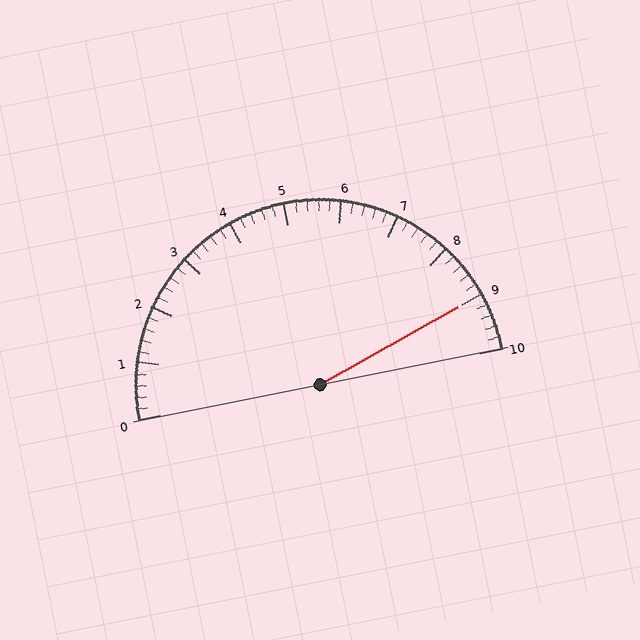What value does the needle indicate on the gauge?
The needle indicates approximately 9.0.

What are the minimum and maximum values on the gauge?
The gauge ranges from 0 to 10.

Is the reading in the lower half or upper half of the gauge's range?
The reading is in the upper half of the range (0 to 10).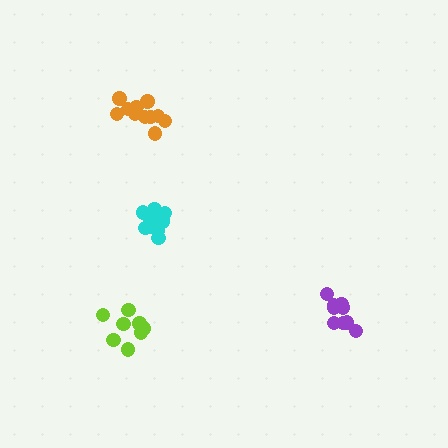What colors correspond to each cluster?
The clusters are colored: cyan, lime, orange, purple.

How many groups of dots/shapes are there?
There are 4 groups.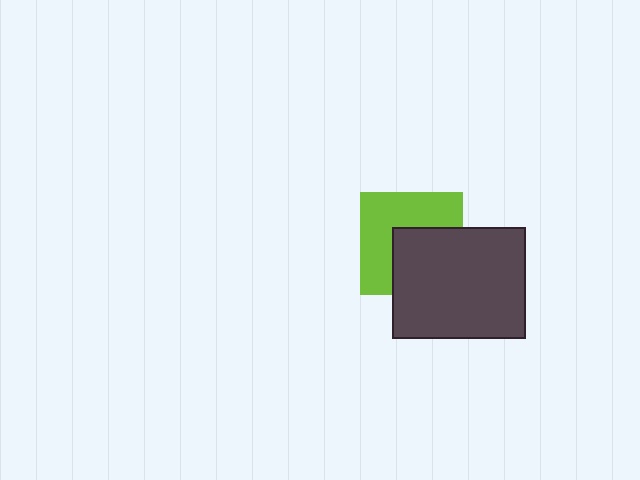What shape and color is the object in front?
The object in front is a dark gray rectangle.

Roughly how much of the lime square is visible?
About half of it is visible (roughly 55%).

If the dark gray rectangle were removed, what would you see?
You would see the complete lime square.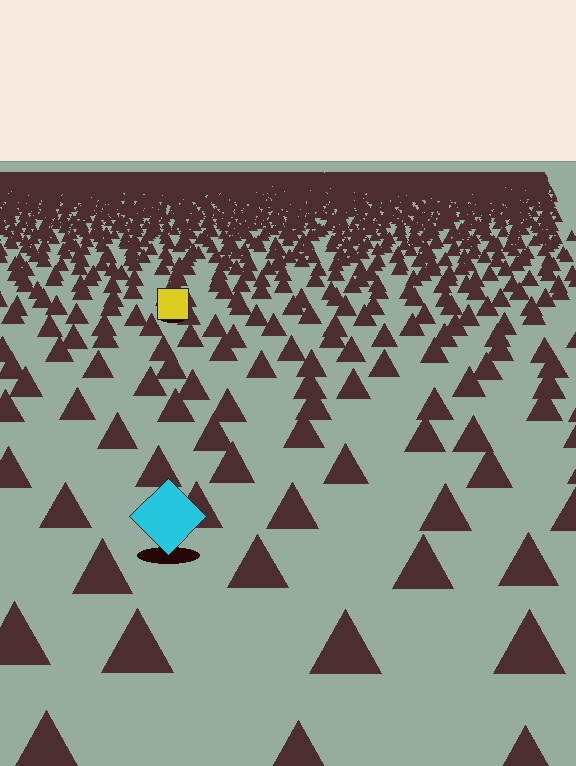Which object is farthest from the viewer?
The yellow square is farthest from the viewer. It appears smaller and the ground texture around it is denser.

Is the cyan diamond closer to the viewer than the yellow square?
Yes. The cyan diamond is closer — you can tell from the texture gradient: the ground texture is coarser near it.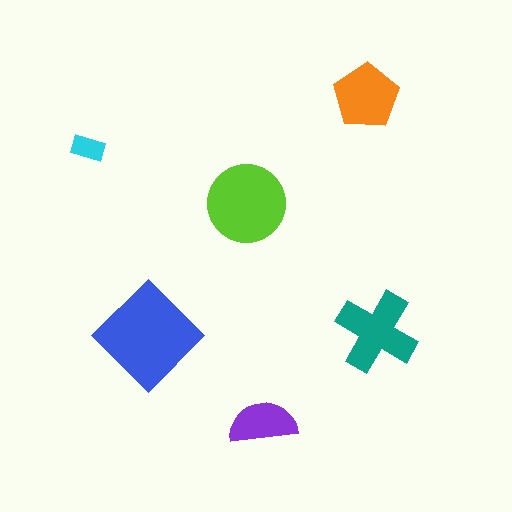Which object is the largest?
The blue diamond.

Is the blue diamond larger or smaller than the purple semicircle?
Larger.